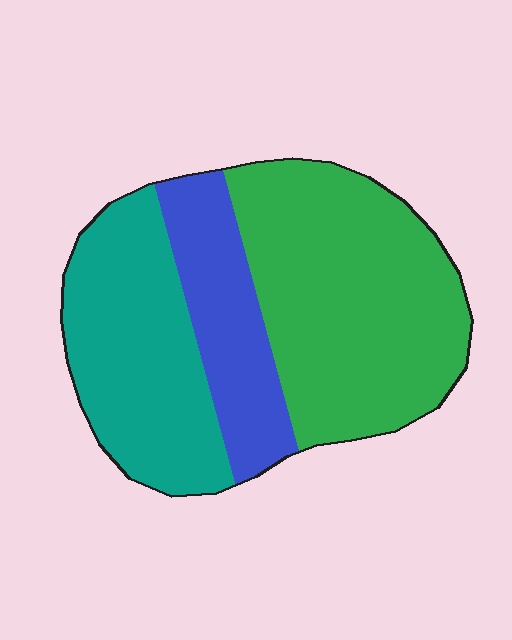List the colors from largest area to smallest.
From largest to smallest: green, teal, blue.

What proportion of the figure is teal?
Teal covers around 30% of the figure.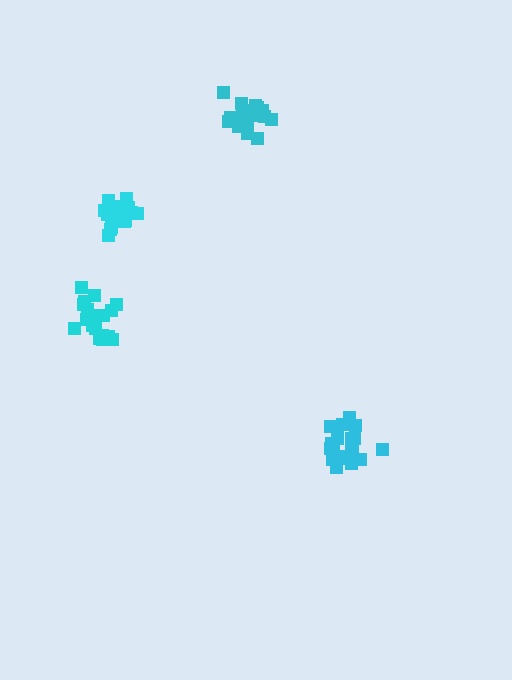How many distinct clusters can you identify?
There are 4 distinct clusters.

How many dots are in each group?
Group 1: 20 dots, Group 2: 18 dots, Group 3: 19 dots, Group 4: 21 dots (78 total).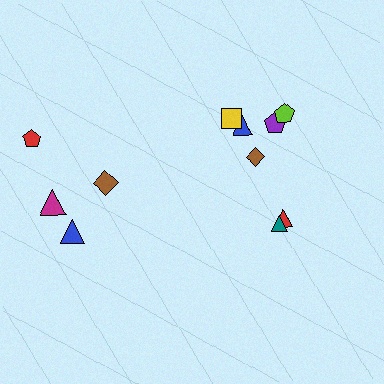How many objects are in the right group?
There are 7 objects.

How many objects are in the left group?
There are 4 objects.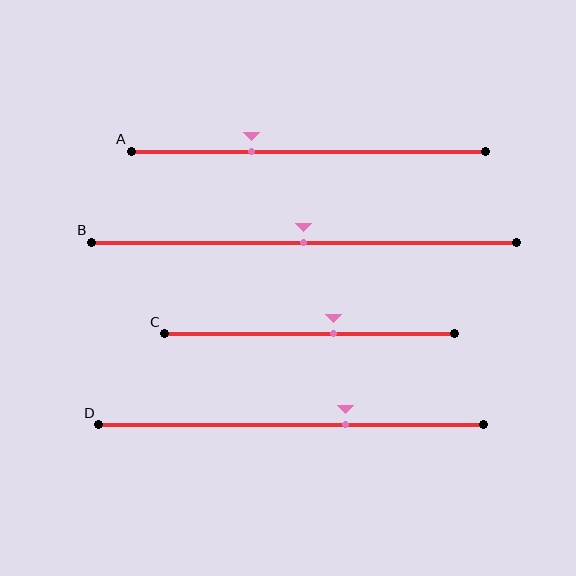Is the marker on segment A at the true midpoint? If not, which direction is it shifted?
No, the marker on segment A is shifted to the left by about 16% of the segment length.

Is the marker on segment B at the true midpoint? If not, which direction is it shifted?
Yes, the marker on segment B is at the true midpoint.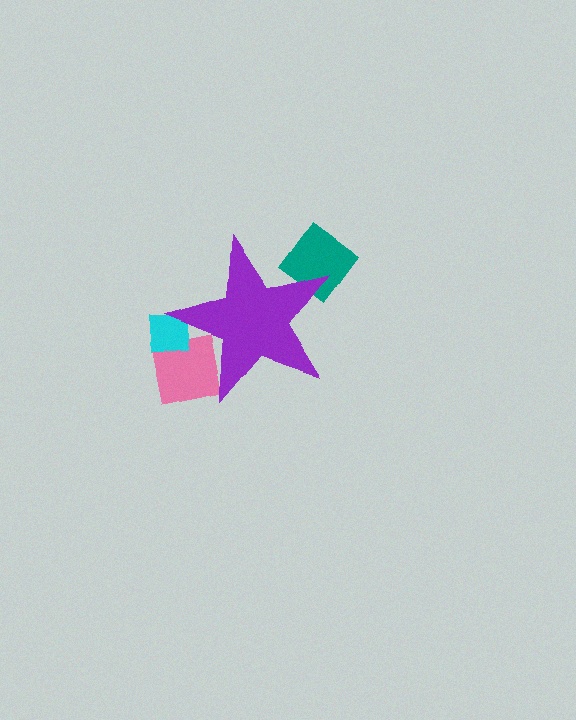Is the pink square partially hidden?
Yes, the pink square is partially hidden behind the purple star.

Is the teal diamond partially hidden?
Yes, the teal diamond is partially hidden behind the purple star.